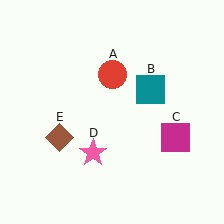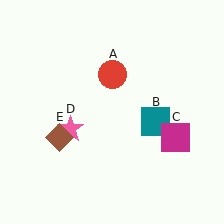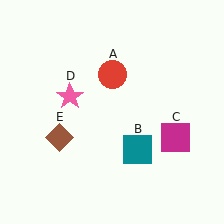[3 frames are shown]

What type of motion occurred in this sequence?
The teal square (object B), pink star (object D) rotated clockwise around the center of the scene.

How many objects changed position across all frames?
2 objects changed position: teal square (object B), pink star (object D).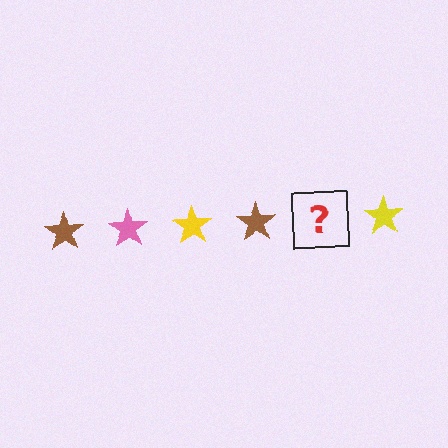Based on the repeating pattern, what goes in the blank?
The blank should be a pink star.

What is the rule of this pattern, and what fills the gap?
The rule is that the pattern cycles through brown, pink, yellow stars. The gap should be filled with a pink star.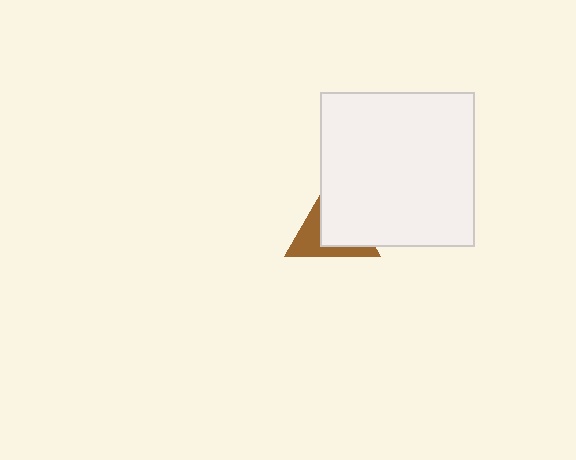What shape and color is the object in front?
The object in front is a white square.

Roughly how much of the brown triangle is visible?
A small part of it is visible (roughly 41%).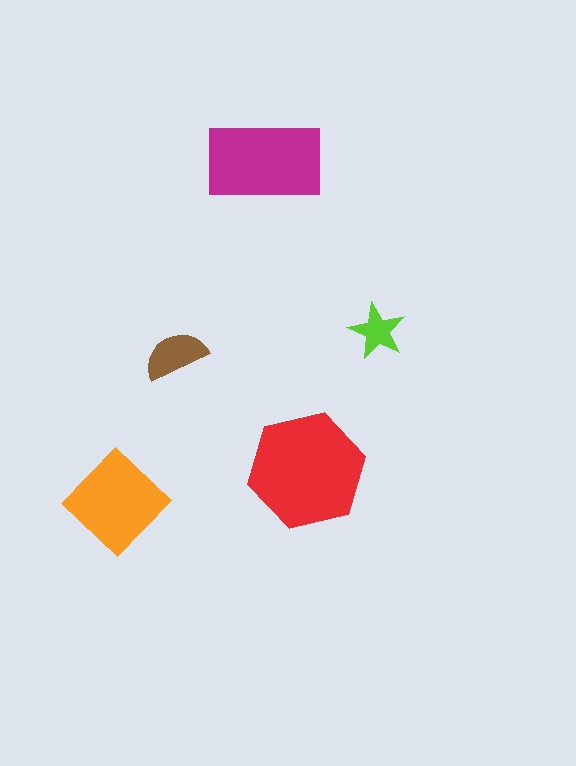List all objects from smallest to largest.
The lime star, the brown semicircle, the orange diamond, the magenta rectangle, the red hexagon.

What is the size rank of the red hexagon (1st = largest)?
1st.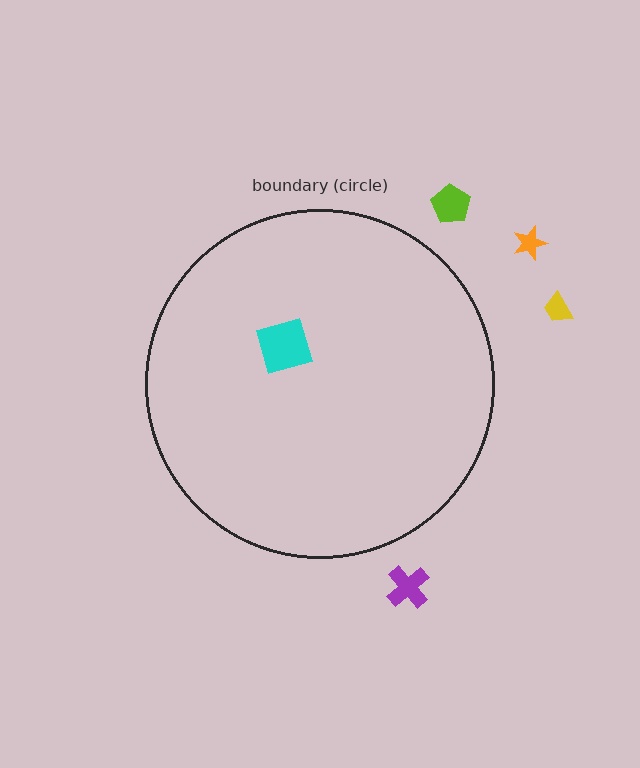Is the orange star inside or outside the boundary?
Outside.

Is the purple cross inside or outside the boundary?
Outside.